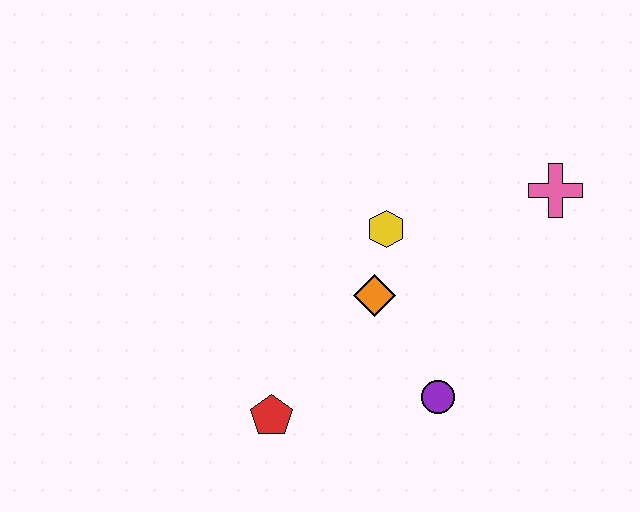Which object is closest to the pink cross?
The yellow hexagon is closest to the pink cross.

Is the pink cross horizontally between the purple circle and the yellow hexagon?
No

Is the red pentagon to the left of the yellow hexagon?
Yes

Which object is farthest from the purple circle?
The pink cross is farthest from the purple circle.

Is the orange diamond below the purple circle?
No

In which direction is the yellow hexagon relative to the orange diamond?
The yellow hexagon is above the orange diamond.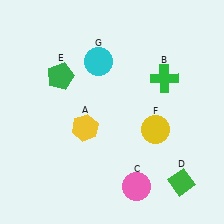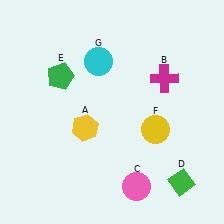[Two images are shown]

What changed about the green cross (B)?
In Image 1, B is green. In Image 2, it changed to magenta.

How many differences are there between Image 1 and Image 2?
There is 1 difference between the two images.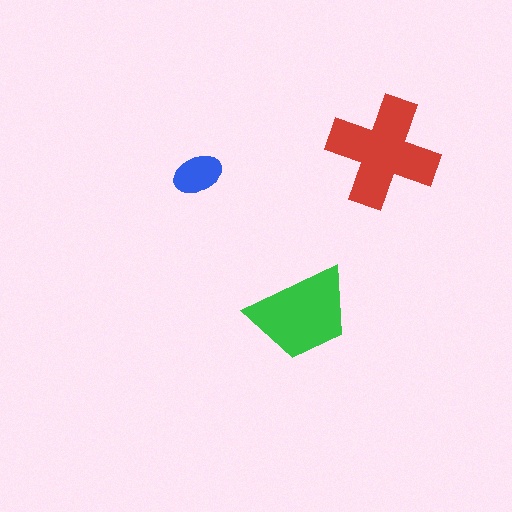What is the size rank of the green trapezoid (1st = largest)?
2nd.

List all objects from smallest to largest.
The blue ellipse, the green trapezoid, the red cross.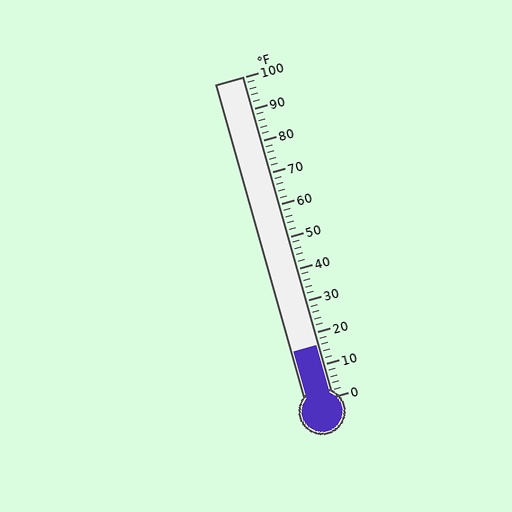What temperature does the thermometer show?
The thermometer shows approximately 16°F.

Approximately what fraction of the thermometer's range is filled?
The thermometer is filled to approximately 15% of its range.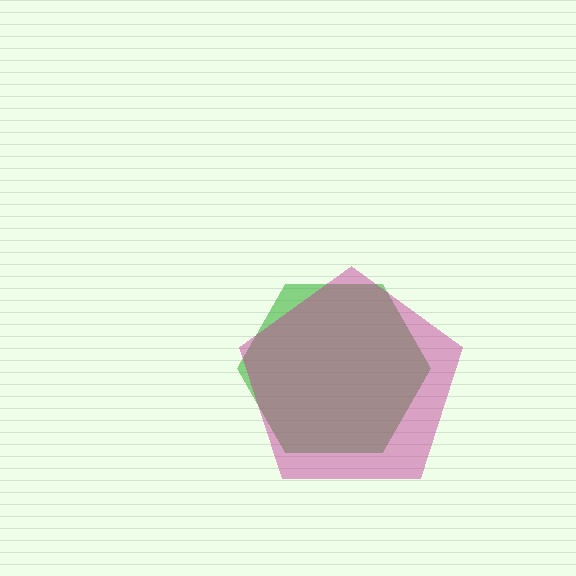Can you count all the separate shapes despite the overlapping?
Yes, there are 2 separate shapes.